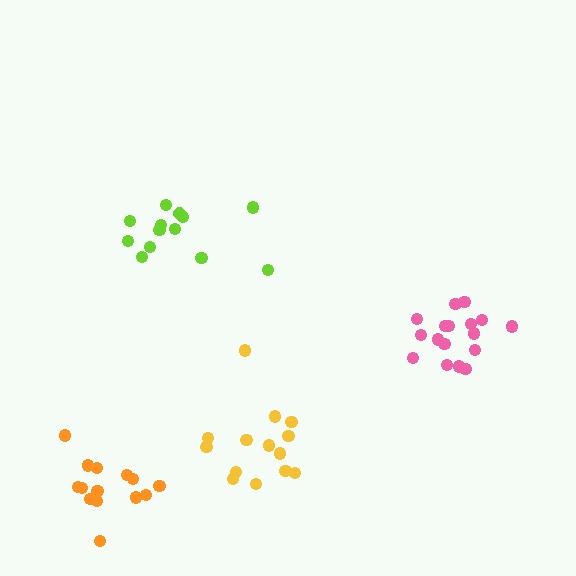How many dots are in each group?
Group 1: 15 dots, Group 2: 17 dots, Group 3: 13 dots, Group 4: 14 dots (59 total).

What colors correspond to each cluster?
The clusters are colored: orange, pink, lime, yellow.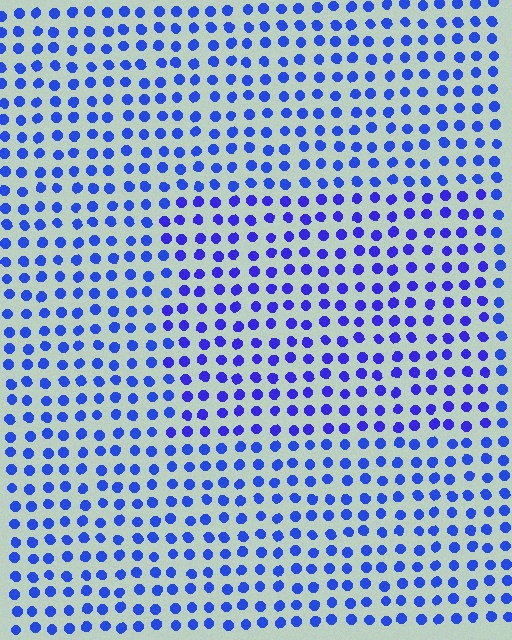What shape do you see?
I see a rectangle.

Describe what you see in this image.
The image is filled with small blue elements in a uniform arrangement. A rectangle-shaped region is visible where the elements are tinted to a slightly different hue, forming a subtle color boundary.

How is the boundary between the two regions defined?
The boundary is defined purely by a slight shift in hue (about 17 degrees). Spacing, size, and orientation are identical on both sides.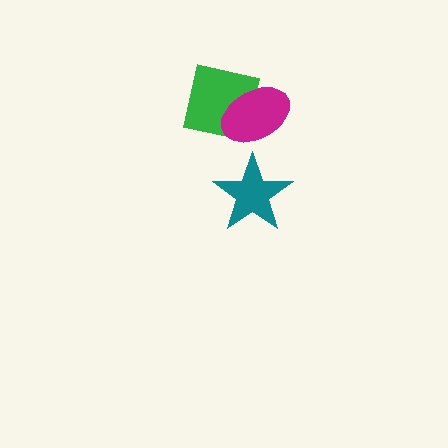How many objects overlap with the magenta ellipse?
1 object overlaps with the magenta ellipse.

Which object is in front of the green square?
The magenta ellipse is in front of the green square.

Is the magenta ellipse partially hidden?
No, no other shape covers it.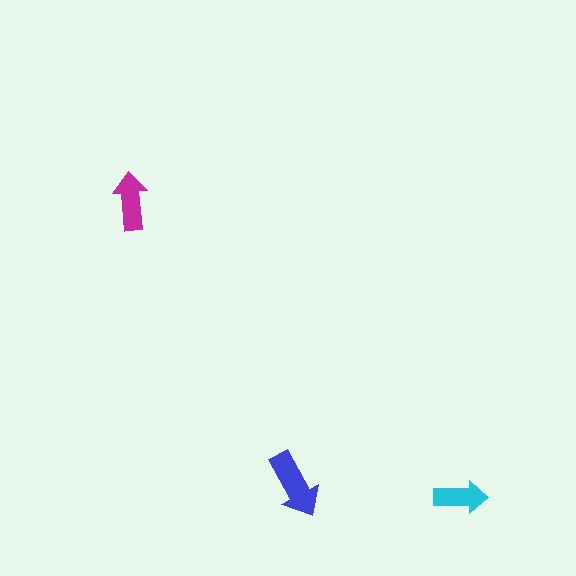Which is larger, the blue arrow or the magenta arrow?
The blue one.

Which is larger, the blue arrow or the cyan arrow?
The blue one.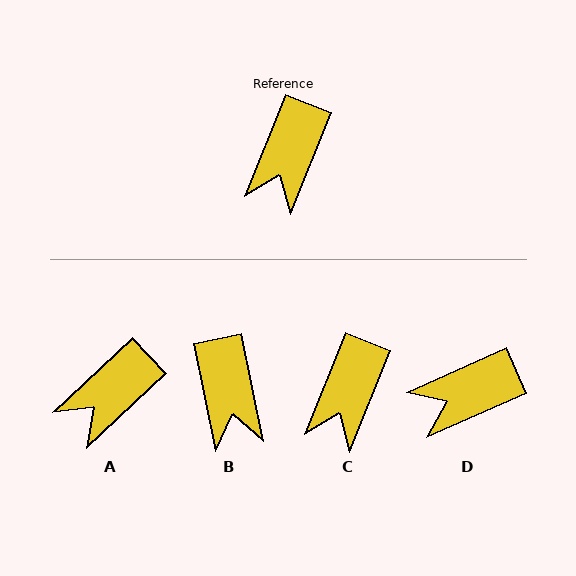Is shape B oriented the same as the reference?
No, it is off by about 33 degrees.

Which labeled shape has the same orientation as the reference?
C.